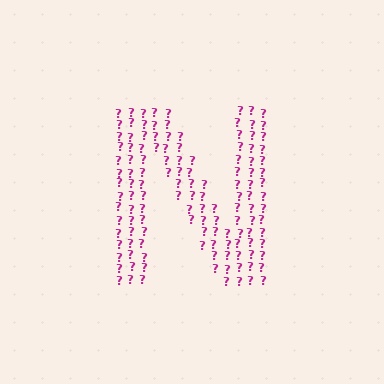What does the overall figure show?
The overall figure shows the letter N.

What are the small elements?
The small elements are question marks.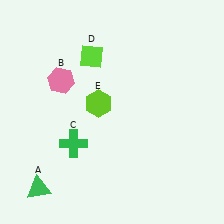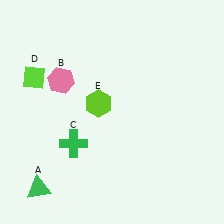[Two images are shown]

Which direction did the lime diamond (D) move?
The lime diamond (D) moved left.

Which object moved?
The lime diamond (D) moved left.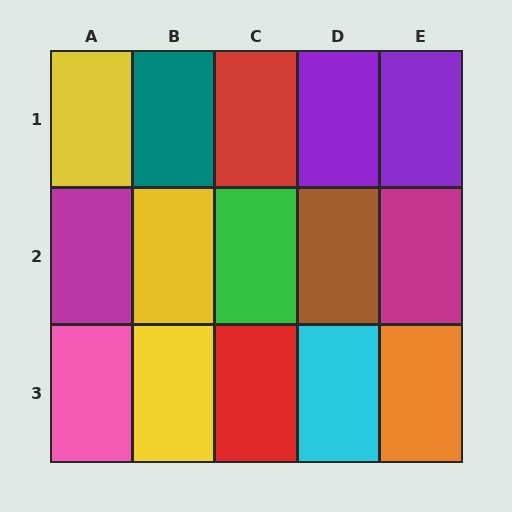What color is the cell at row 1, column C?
Red.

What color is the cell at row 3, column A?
Pink.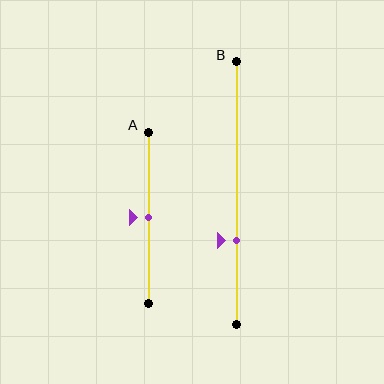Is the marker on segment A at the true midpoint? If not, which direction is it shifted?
Yes, the marker on segment A is at the true midpoint.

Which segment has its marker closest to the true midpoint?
Segment A has its marker closest to the true midpoint.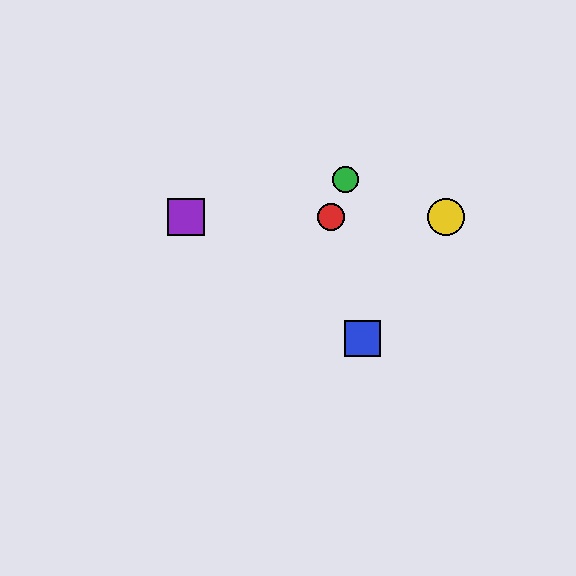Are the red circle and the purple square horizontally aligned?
Yes, both are at y≈217.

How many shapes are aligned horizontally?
3 shapes (the red circle, the yellow circle, the purple square) are aligned horizontally.